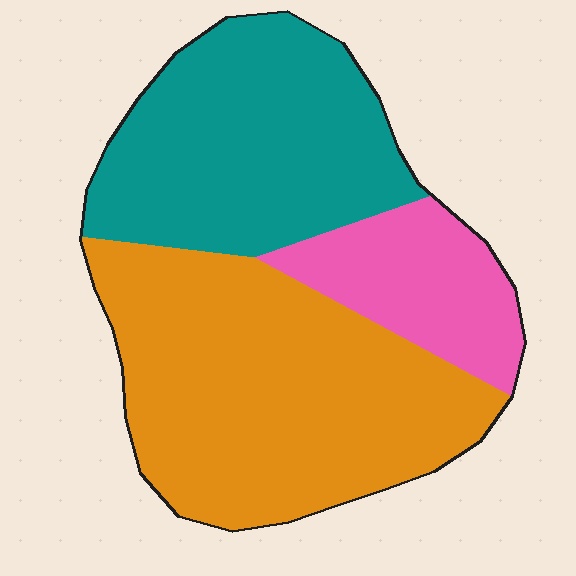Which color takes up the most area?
Orange, at roughly 50%.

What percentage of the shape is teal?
Teal covers about 35% of the shape.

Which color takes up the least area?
Pink, at roughly 15%.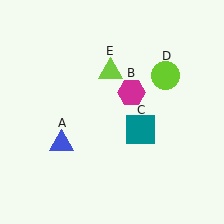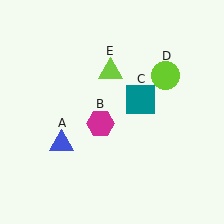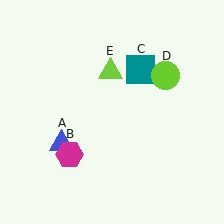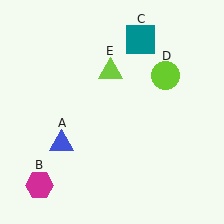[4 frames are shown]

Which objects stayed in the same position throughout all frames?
Blue triangle (object A) and lime circle (object D) and lime triangle (object E) remained stationary.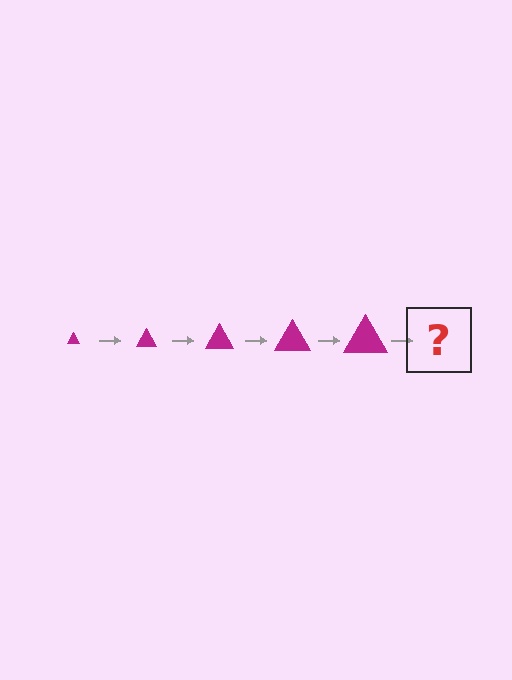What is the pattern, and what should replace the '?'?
The pattern is that the triangle gets progressively larger each step. The '?' should be a magenta triangle, larger than the previous one.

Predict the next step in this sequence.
The next step is a magenta triangle, larger than the previous one.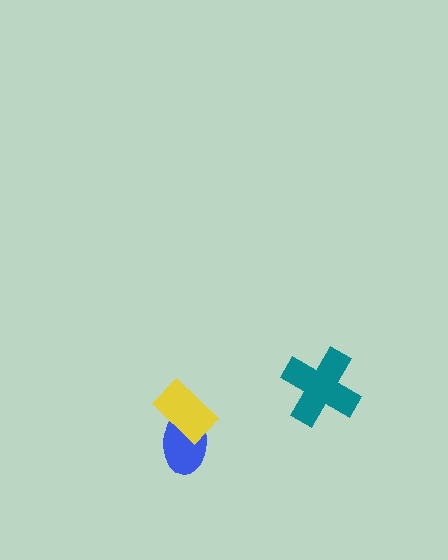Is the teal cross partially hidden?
No, no other shape covers it.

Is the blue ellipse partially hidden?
Yes, it is partially covered by another shape.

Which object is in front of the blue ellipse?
The yellow rectangle is in front of the blue ellipse.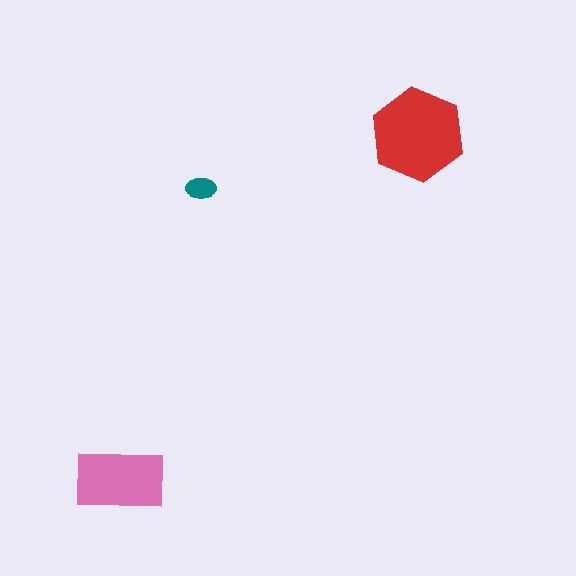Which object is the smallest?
The teal ellipse.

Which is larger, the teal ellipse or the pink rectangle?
The pink rectangle.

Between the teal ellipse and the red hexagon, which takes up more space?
The red hexagon.